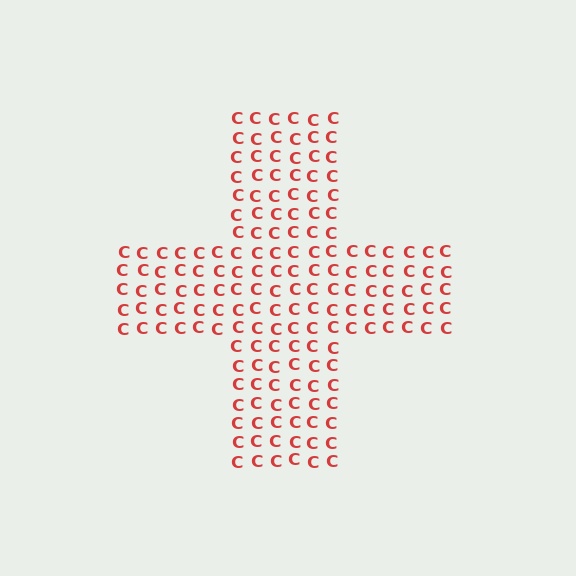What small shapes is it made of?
It is made of small letter C's.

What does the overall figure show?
The overall figure shows a cross.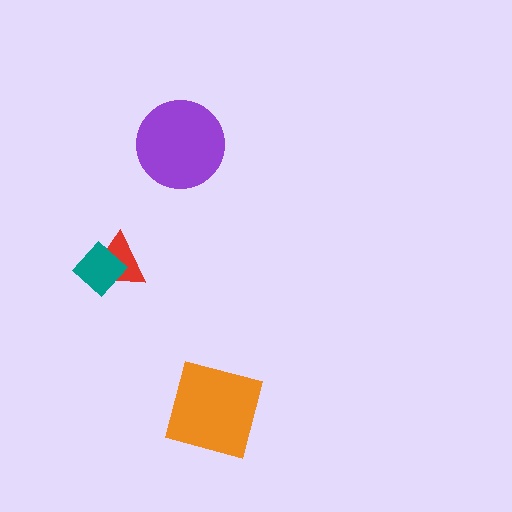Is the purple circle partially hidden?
No, no other shape covers it.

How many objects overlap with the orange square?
0 objects overlap with the orange square.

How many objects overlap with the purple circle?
0 objects overlap with the purple circle.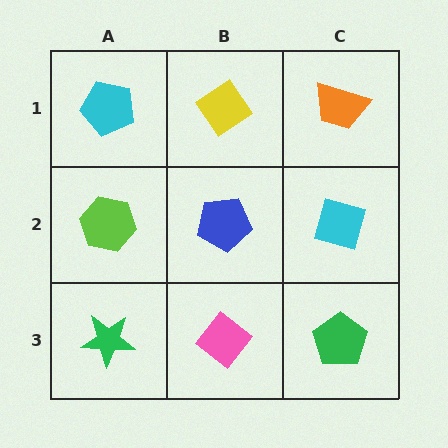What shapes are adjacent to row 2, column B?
A yellow diamond (row 1, column B), a pink diamond (row 3, column B), a lime hexagon (row 2, column A), a cyan diamond (row 2, column C).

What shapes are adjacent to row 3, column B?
A blue pentagon (row 2, column B), a green star (row 3, column A), a green pentagon (row 3, column C).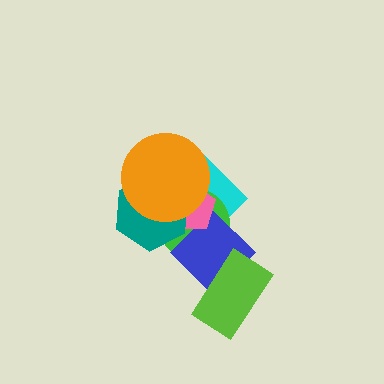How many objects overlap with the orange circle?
4 objects overlap with the orange circle.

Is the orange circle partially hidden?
No, no other shape covers it.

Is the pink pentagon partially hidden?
Yes, it is partially covered by another shape.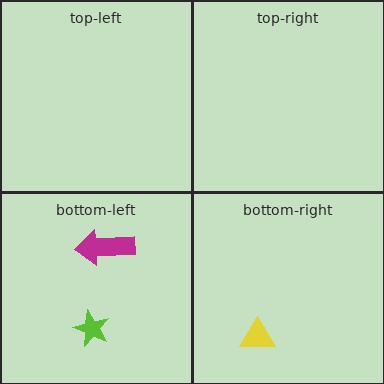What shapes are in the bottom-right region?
The yellow triangle.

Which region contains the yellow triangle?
The bottom-right region.